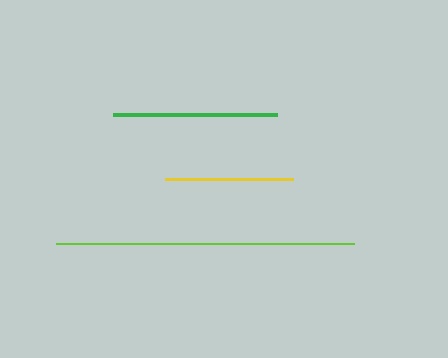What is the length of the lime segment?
The lime segment is approximately 298 pixels long.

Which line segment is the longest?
The lime line is the longest at approximately 298 pixels.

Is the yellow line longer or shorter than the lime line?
The lime line is longer than the yellow line.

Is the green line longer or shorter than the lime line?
The lime line is longer than the green line.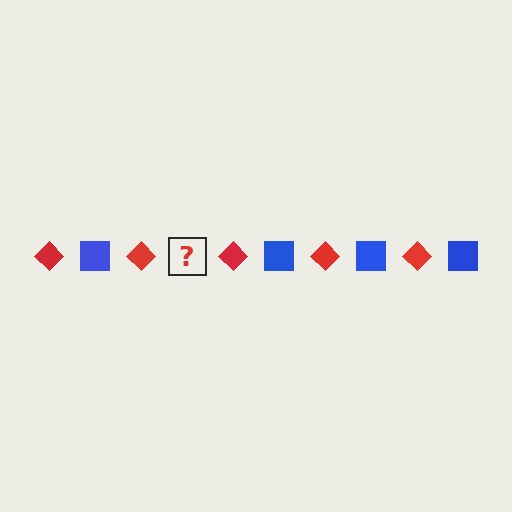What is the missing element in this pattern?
The missing element is a blue square.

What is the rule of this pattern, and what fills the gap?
The rule is that the pattern alternates between red diamond and blue square. The gap should be filled with a blue square.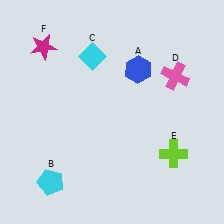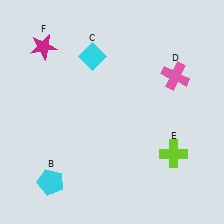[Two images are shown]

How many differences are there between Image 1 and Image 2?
There is 1 difference between the two images.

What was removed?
The blue hexagon (A) was removed in Image 2.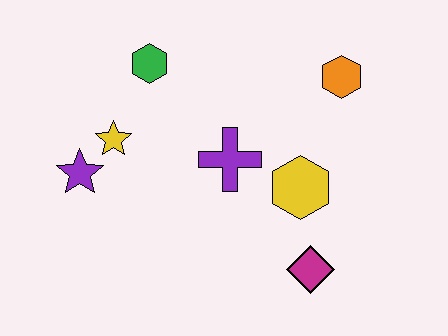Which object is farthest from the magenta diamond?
The green hexagon is farthest from the magenta diamond.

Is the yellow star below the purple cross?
No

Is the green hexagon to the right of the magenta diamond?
No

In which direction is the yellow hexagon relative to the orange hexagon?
The yellow hexagon is below the orange hexagon.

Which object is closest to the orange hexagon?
The yellow hexagon is closest to the orange hexagon.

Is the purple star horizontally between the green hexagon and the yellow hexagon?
No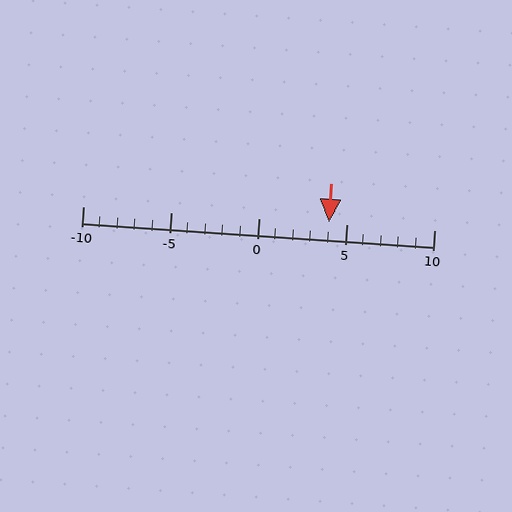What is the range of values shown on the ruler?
The ruler shows values from -10 to 10.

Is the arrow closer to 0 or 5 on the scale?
The arrow is closer to 5.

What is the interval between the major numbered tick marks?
The major tick marks are spaced 5 units apart.